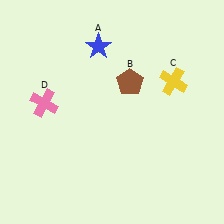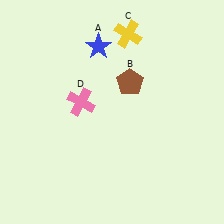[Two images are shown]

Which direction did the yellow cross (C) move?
The yellow cross (C) moved up.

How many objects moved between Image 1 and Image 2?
2 objects moved between the two images.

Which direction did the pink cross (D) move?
The pink cross (D) moved right.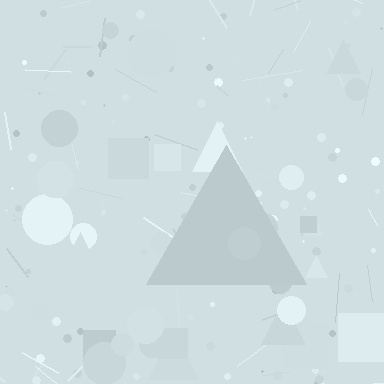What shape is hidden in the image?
A triangle is hidden in the image.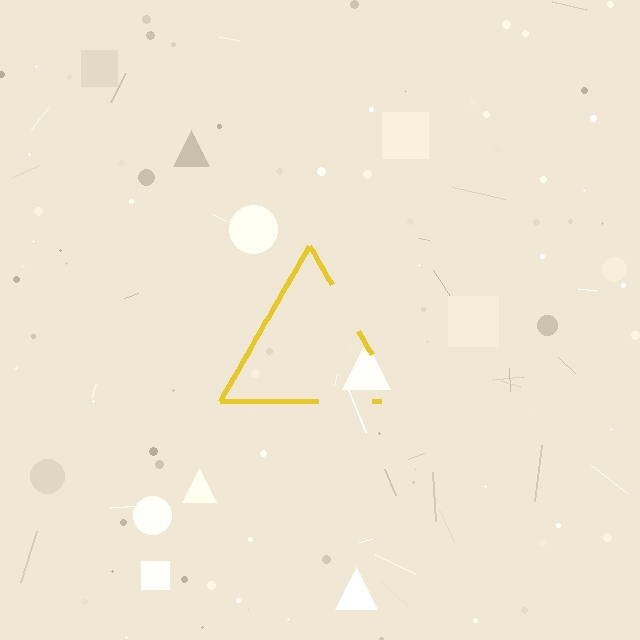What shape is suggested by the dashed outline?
The dashed outline suggests a triangle.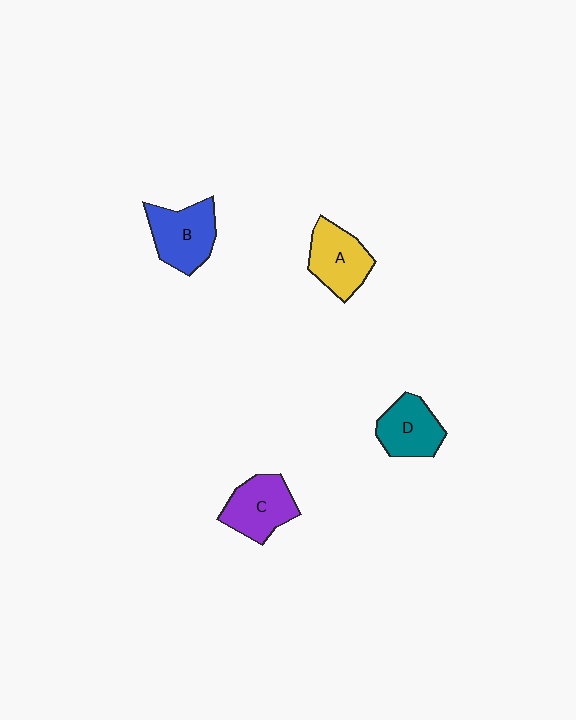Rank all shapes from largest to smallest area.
From largest to smallest: B (blue), C (purple), A (yellow), D (teal).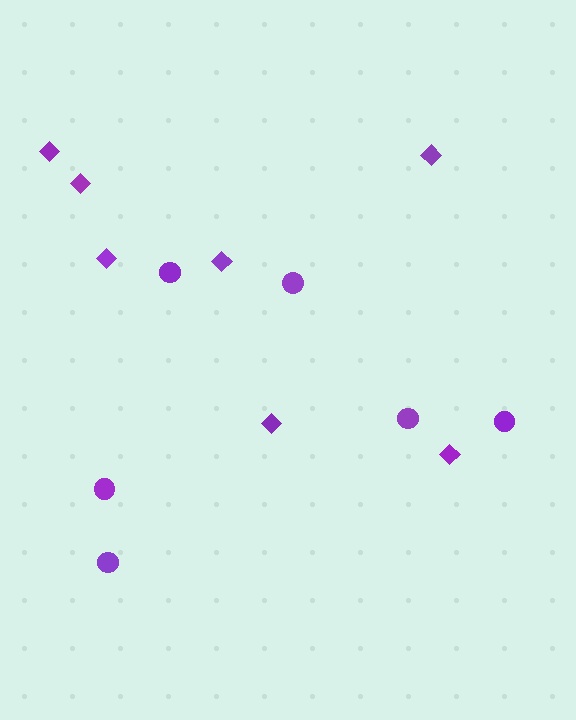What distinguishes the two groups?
There are 2 groups: one group of diamonds (7) and one group of circles (6).